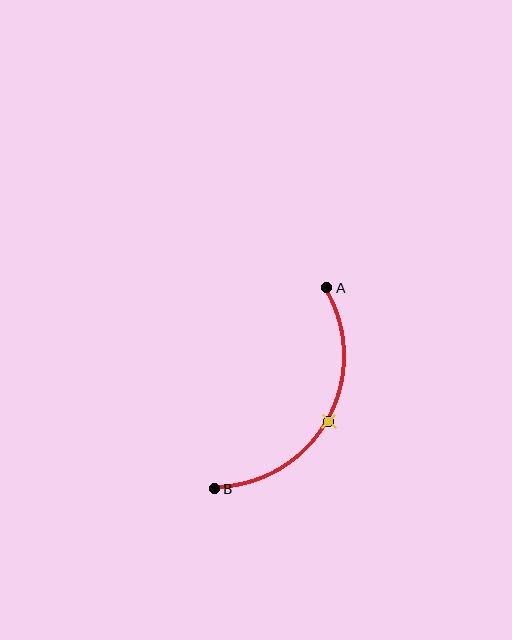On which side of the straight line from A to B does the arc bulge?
The arc bulges to the right of the straight line connecting A and B.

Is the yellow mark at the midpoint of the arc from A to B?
Yes. The yellow mark lies on the arc at equal arc-length from both A and B — it is the arc midpoint.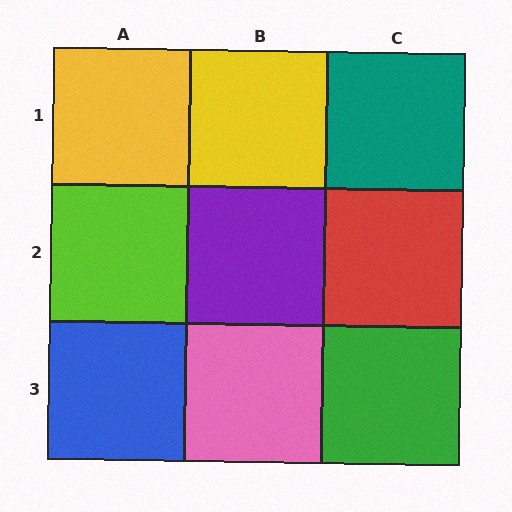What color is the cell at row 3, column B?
Pink.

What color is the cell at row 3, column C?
Green.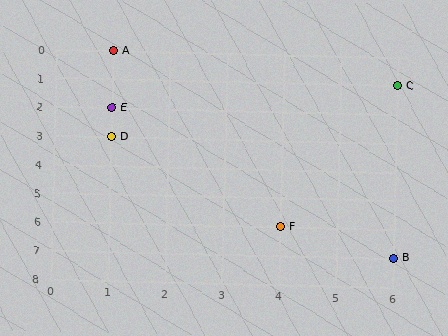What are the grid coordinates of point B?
Point B is at grid coordinates (6, 7).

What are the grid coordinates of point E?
Point E is at grid coordinates (1, 2).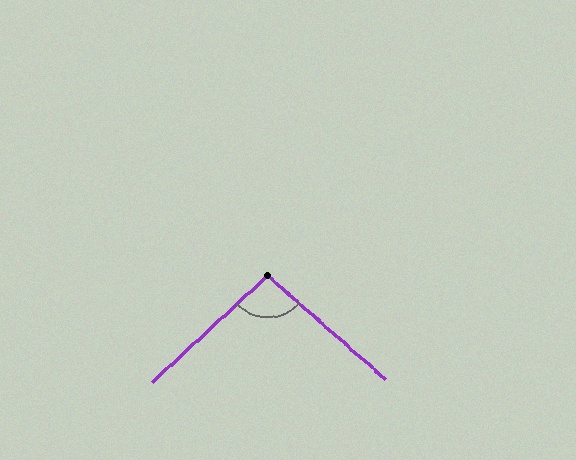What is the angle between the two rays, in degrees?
Approximately 96 degrees.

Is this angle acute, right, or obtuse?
It is obtuse.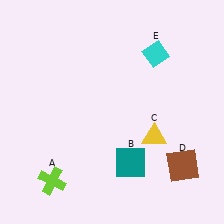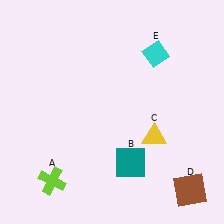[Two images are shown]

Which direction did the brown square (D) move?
The brown square (D) moved down.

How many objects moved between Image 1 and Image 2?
1 object moved between the two images.